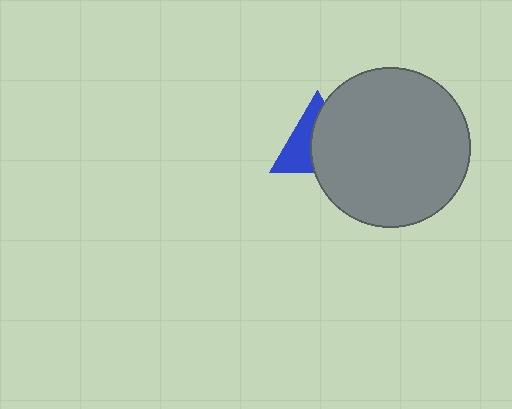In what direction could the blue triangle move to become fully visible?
The blue triangle could move left. That would shift it out from behind the gray circle entirely.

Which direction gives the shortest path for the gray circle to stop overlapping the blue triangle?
Moving right gives the shortest separation.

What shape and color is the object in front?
The object in front is a gray circle.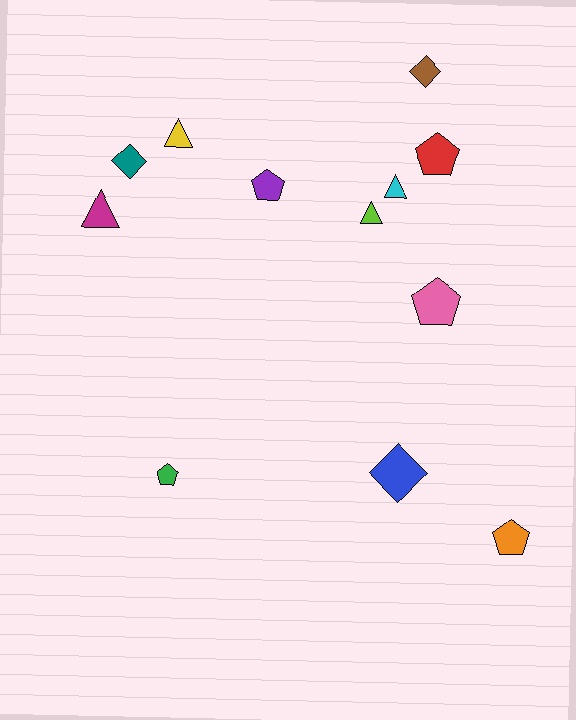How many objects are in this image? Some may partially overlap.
There are 12 objects.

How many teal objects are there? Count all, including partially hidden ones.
There is 1 teal object.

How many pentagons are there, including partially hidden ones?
There are 5 pentagons.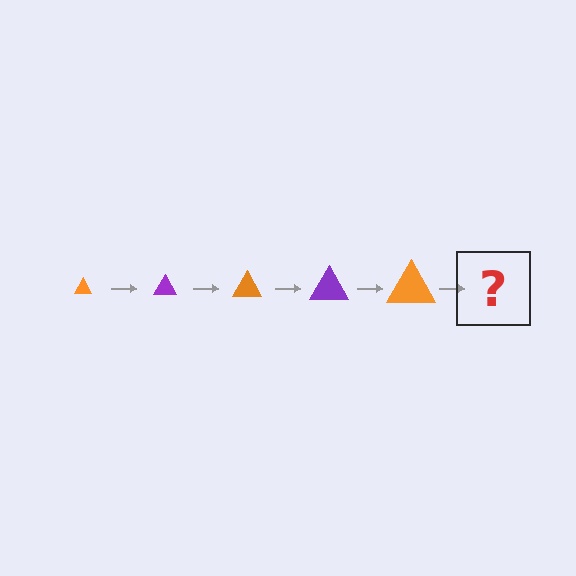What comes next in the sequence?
The next element should be a purple triangle, larger than the previous one.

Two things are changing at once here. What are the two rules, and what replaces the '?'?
The two rules are that the triangle grows larger each step and the color cycles through orange and purple. The '?' should be a purple triangle, larger than the previous one.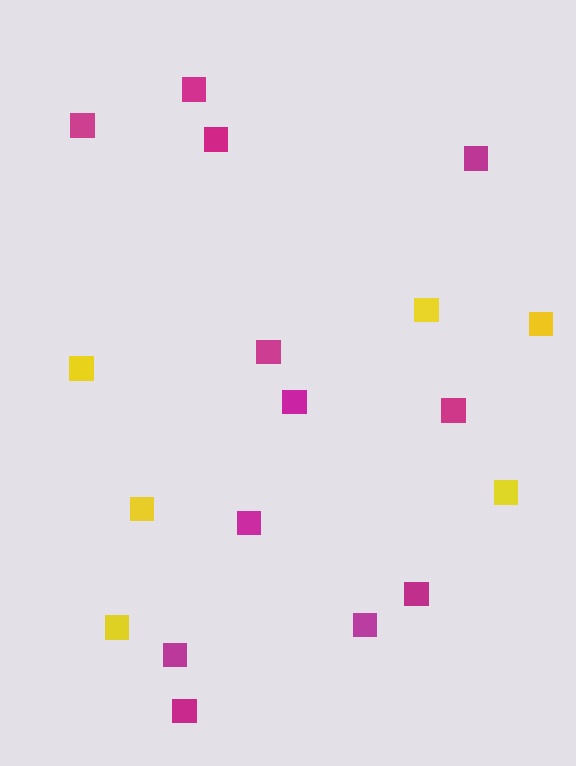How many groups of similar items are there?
There are 2 groups: one group of magenta squares (12) and one group of yellow squares (6).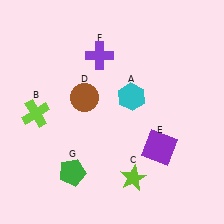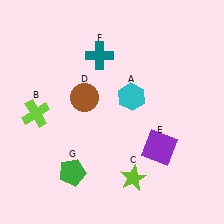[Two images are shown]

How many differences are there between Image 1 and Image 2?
There is 1 difference between the two images.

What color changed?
The cross (F) changed from purple in Image 1 to teal in Image 2.